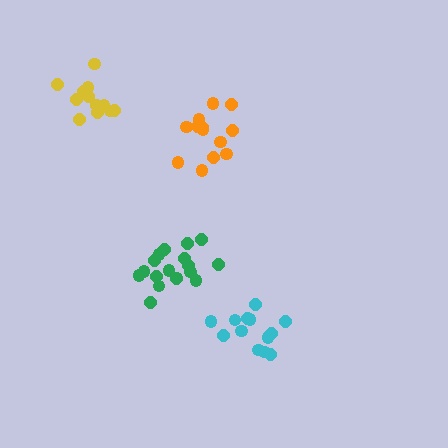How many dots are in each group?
Group 1: 13 dots, Group 2: 13 dots, Group 3: 12 dots, Group 4: 18 dots (56 total).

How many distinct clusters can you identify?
There are 4 distinct clusters.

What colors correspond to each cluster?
The clusters are colored: orange, cyan, yellow, green.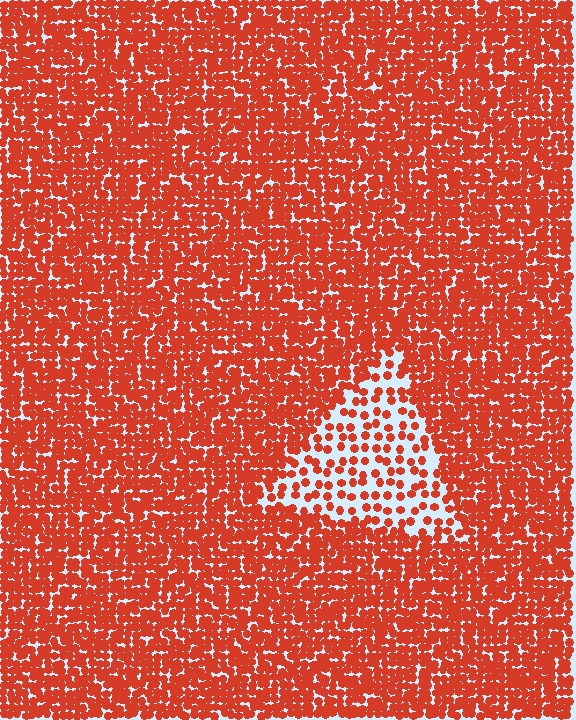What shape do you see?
I see a triangle.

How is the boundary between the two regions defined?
The boundary is defined by a change in element density (approximately 2.7x ratio). All elements are the same color, size, and shape.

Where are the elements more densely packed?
The elements are more densely packed outside the triangle boundary.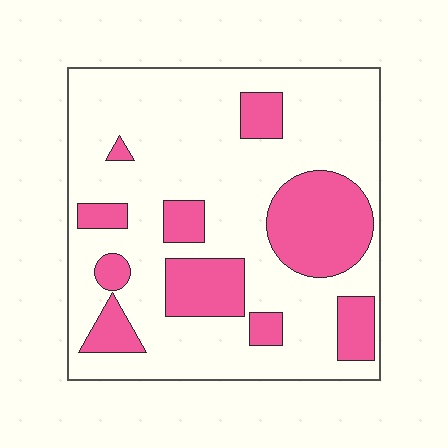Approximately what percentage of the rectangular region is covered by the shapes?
Approximately 25%.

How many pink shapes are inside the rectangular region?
10.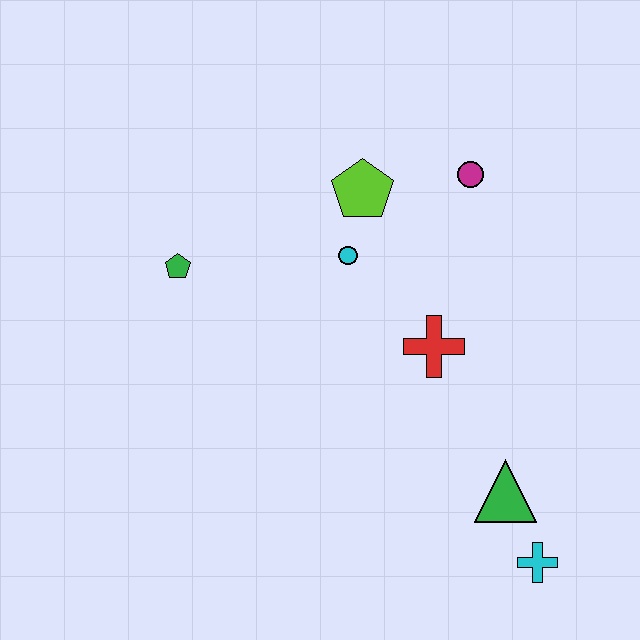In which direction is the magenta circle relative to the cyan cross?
The magenta circle is above the cyan cross.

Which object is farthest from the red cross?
The green pentagon is farthest from the red cross.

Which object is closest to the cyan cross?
The green triangle is closest to the cyan cross.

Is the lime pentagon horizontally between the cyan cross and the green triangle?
No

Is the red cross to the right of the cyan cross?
No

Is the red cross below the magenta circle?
Yes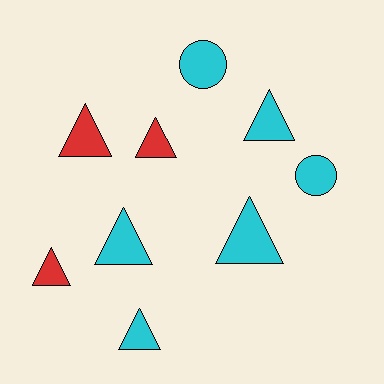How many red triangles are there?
There are 3 red triangles.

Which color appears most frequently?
Cyan, with 6 objects.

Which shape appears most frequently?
Triangle, with 7 objects.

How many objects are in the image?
There are 9 objects.